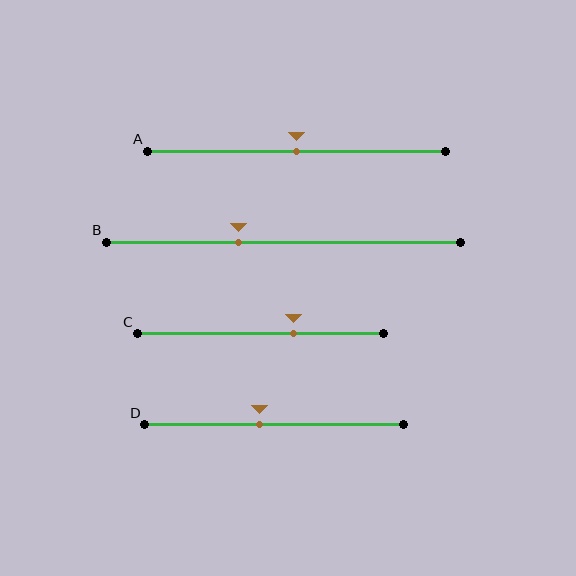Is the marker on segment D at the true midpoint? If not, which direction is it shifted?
No, the marker on segment D is shifted to the left by about 5% of the segment length.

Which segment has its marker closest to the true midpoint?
Segment A has its marker closest to the true midpoint.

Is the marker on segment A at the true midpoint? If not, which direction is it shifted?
Yes, the marker on segment A is at the true midpoint.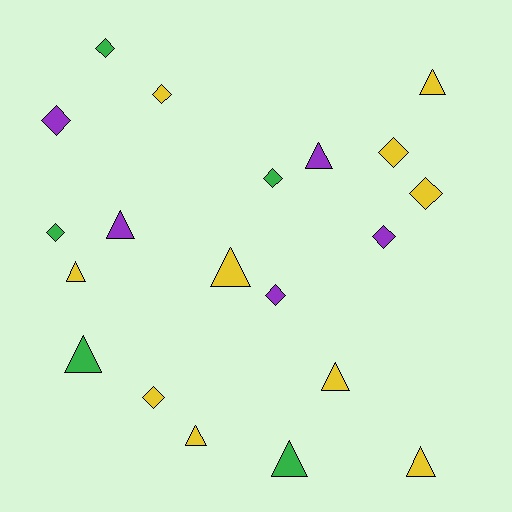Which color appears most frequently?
Yellow, with 10 objects.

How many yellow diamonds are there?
There are 4 yellow diamonds.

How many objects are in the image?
There are 20 objects.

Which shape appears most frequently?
Triangle, with 10 objects.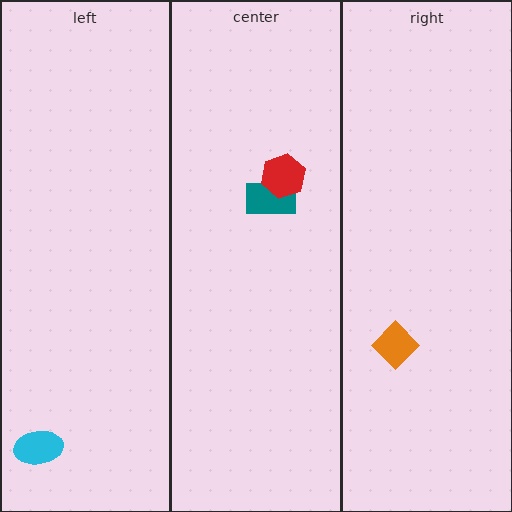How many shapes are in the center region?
2.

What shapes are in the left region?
The cyan ellipse.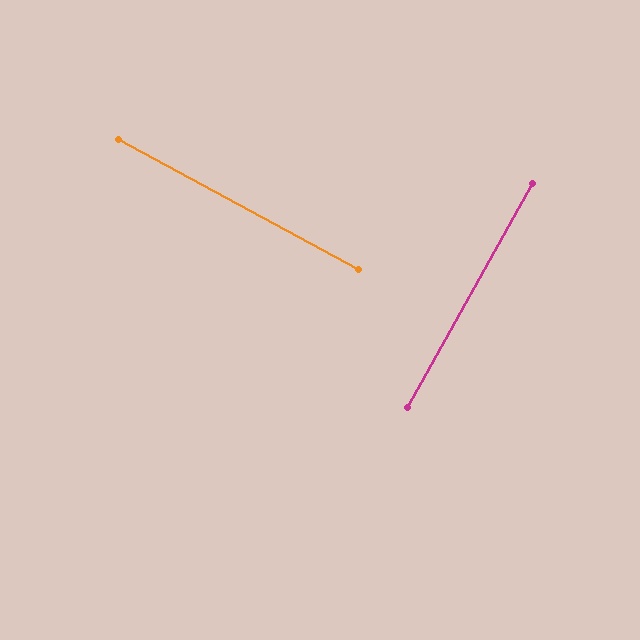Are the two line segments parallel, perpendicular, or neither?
Perpendicular — they meet at approximately 89°.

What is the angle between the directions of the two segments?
Approximately 89 degrees.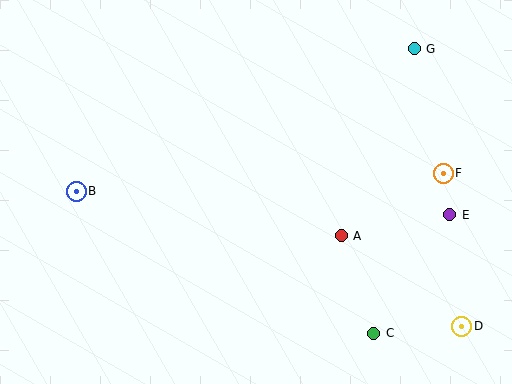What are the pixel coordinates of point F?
Point F is at (443, 173).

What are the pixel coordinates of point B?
Point B is at (76, 191).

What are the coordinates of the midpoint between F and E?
The midpoint between F and E is at (446, 194).